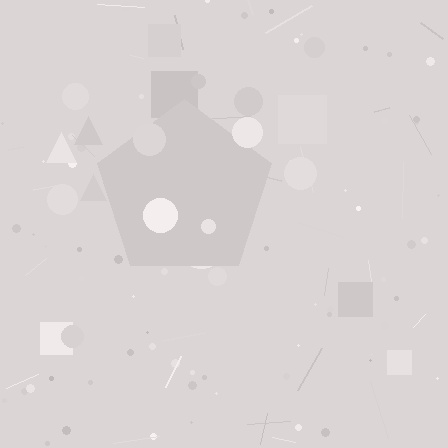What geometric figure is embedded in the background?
A pentagon is embedded in the background.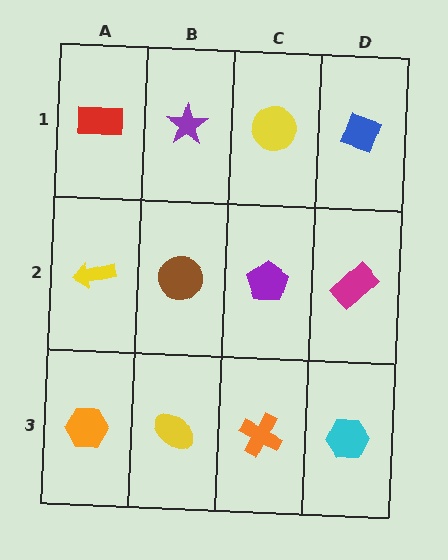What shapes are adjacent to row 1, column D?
A magenta rectangle (row 2, column D), a yellow circle (row 1, column C).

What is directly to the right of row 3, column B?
An orange cross.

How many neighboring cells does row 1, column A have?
2.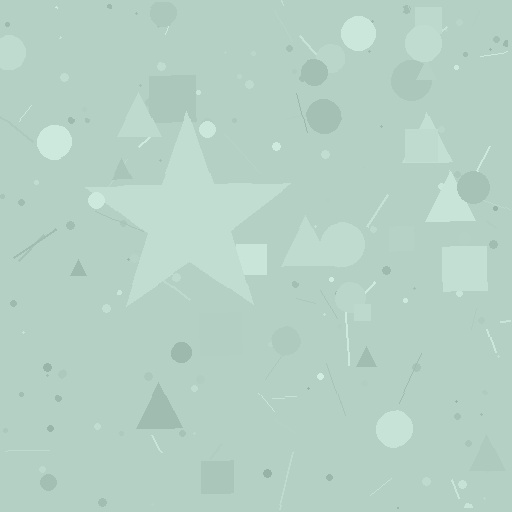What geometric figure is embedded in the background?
A star is embedded in the background.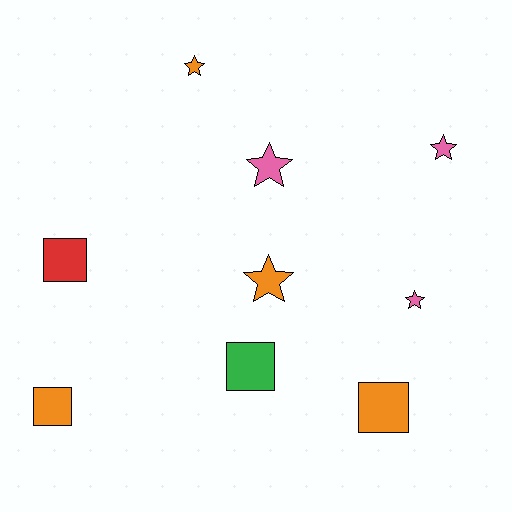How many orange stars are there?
There are 2 orange stars.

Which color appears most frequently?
Orange, with 4 objects.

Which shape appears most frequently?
Star, with 5 objects.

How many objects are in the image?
There are 9 objects.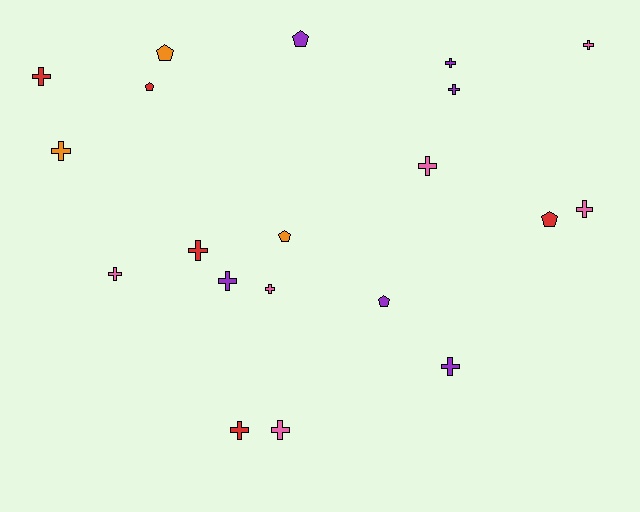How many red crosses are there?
There are 3 red crosses.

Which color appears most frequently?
Purple, with 6 objects.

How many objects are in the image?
There are 20 objects.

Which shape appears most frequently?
Cross, with 14 objects.